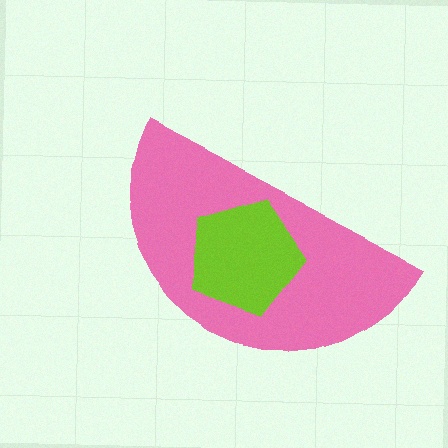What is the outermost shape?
The pink semicircle.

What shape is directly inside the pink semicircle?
The lime pentagon.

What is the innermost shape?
The lime pentagon.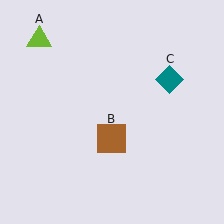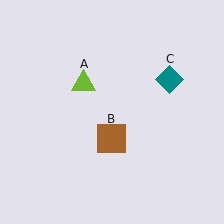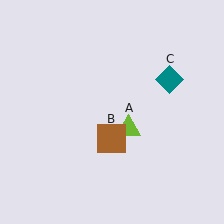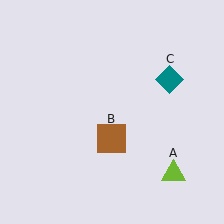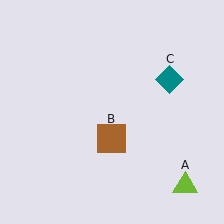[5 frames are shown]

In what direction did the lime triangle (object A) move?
The lime triangle (object A) moved down and to the right.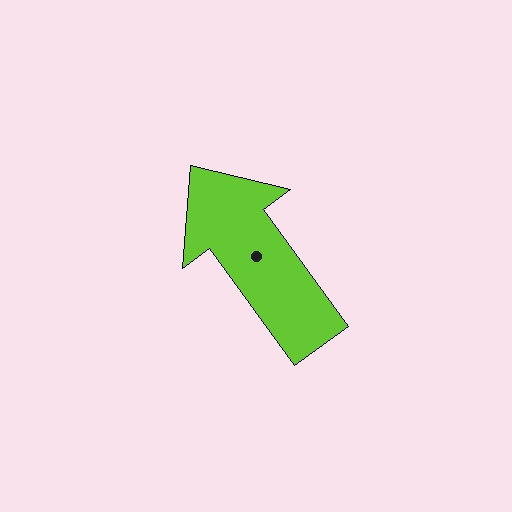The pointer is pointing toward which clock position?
Roughly 11 o'clock.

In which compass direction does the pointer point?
Northwest.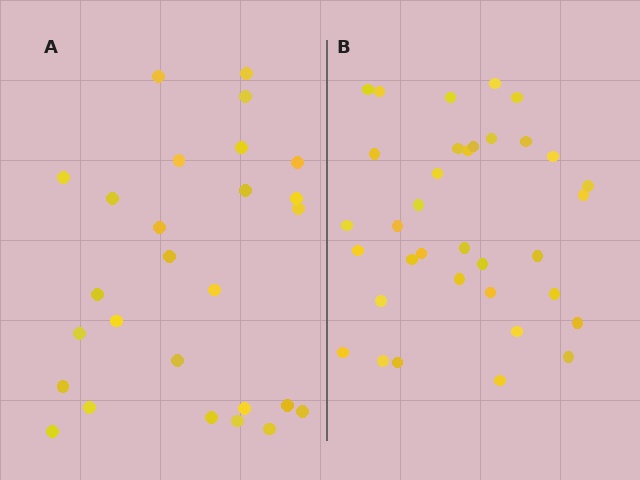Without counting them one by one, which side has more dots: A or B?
Region B (the right region) has more dots.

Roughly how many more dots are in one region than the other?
Region B has roughly 8 or so more dots than region A.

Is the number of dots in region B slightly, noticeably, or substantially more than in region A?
Region B has noticeably more, but not dramatically so. The ratio is roughly 1.3 to 1.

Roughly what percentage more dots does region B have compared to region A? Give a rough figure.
About 30% more.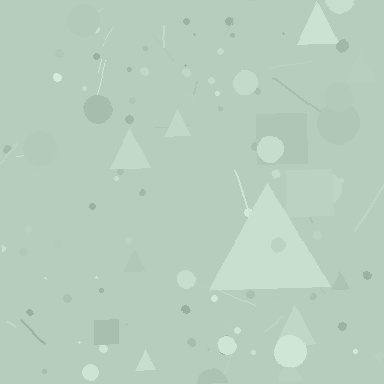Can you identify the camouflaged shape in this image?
The camouflaged shape is a triangle.